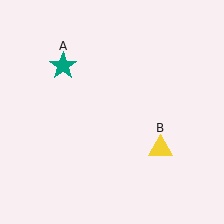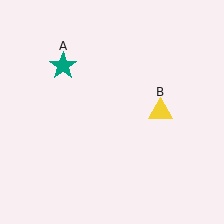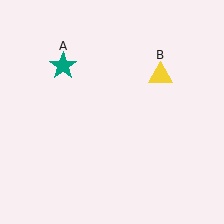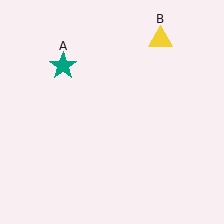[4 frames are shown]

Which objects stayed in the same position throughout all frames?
Teal star (object A) remained stationary.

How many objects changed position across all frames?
1 object changed position: yellow triangle (object B).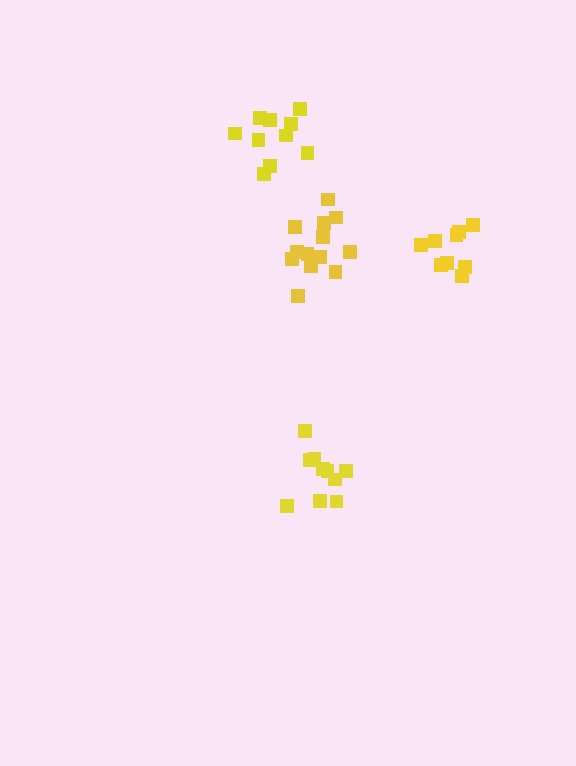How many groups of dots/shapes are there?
There are 4 groups.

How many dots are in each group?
Group 1: 10 dots, Group 2: 13 dots, Group 3: 10 dots, Group 4: 9 dots (42 total).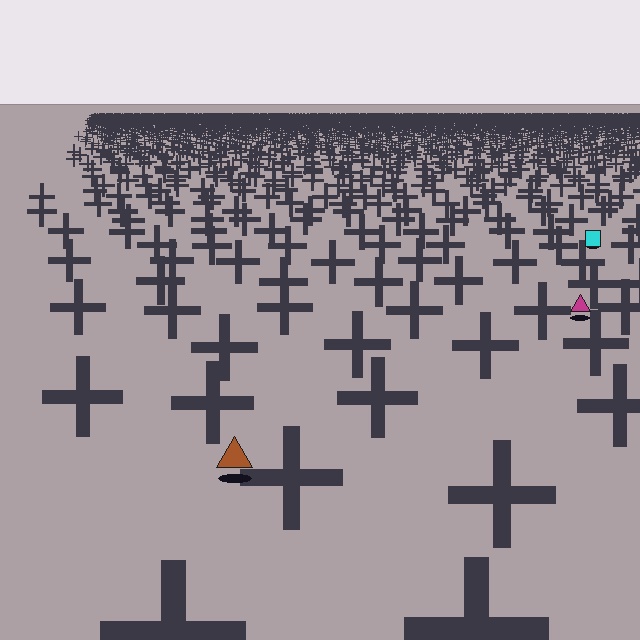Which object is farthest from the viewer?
The cyan square is farthest from the viewer. It appears smaller and the ground texture around it is denser.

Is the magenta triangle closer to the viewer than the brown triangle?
No. The brown triangle is closer — you can tell from the texture gradient: the ground texture is coarser near it.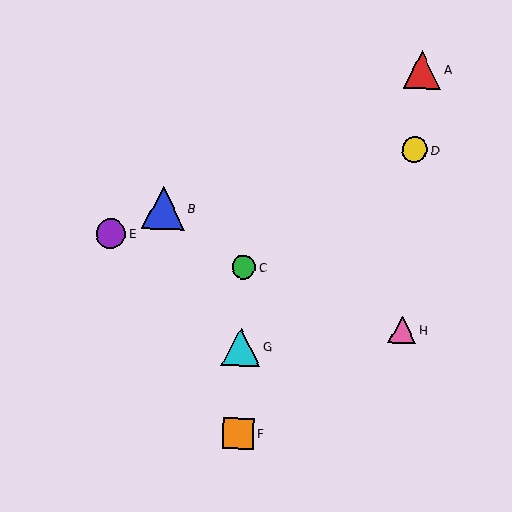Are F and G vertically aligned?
Yes, both are at x≈238.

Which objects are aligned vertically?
Objects C, F, G are aligned vertically.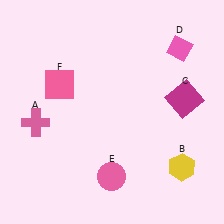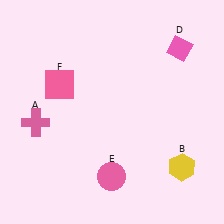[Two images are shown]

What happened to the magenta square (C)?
The magenta square (C) was removed in Image 2. It was in the top-right area of Image 1.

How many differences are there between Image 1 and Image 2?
There is 1 difference between the two images.